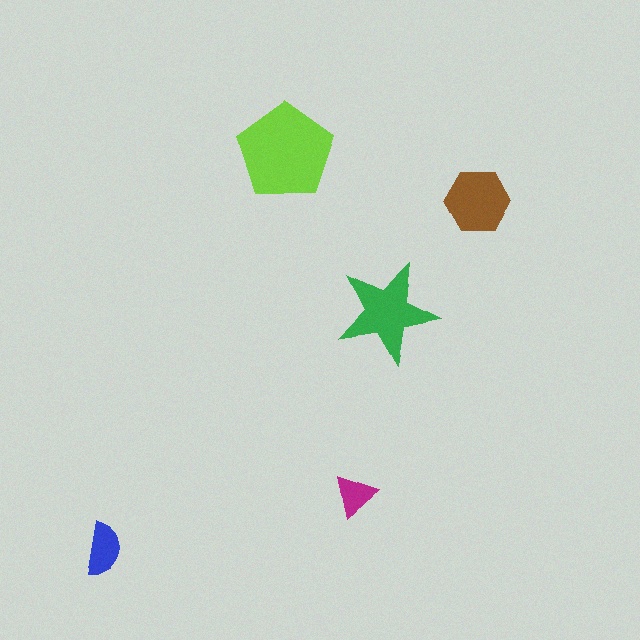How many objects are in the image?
There are 5 objects in the image.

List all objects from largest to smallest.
The lime pentagon, the green star, the brown hexagon, the blue semicircle, the magenta triangle.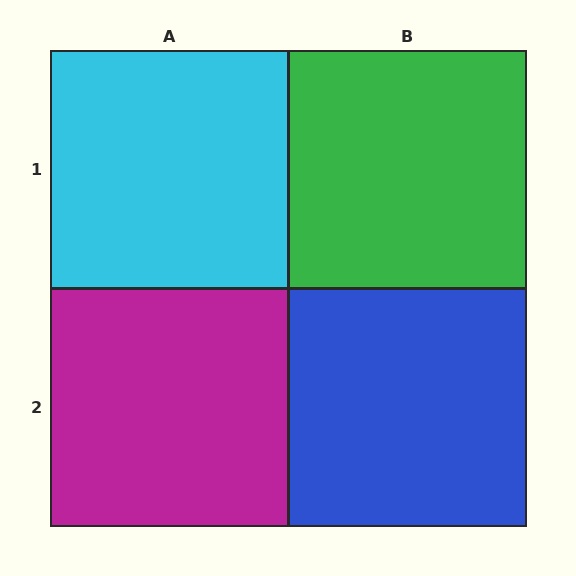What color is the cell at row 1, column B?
Green.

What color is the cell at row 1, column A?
Cyan.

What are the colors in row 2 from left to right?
Magenta, blue.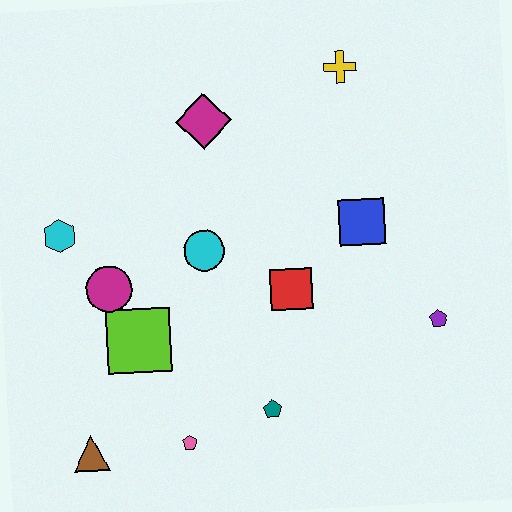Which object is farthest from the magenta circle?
The purple pentagon is farthest from the magenta circle.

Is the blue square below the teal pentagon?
No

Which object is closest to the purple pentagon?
The blue square is closest to the purple pentagon.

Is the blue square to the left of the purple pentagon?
Yes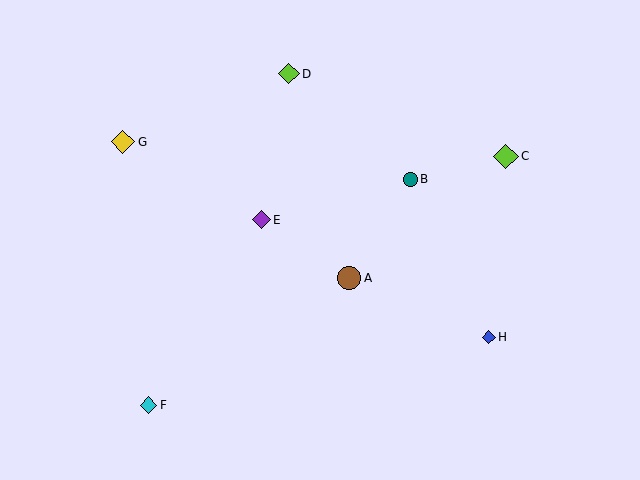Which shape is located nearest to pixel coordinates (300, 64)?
The lime diamond (labeled D) at (289, 74) is nearest to that location.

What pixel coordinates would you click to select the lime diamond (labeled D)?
Click at (289, 74) to select the lime diamond D.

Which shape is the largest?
The lime diamond (labeled C) is the largest.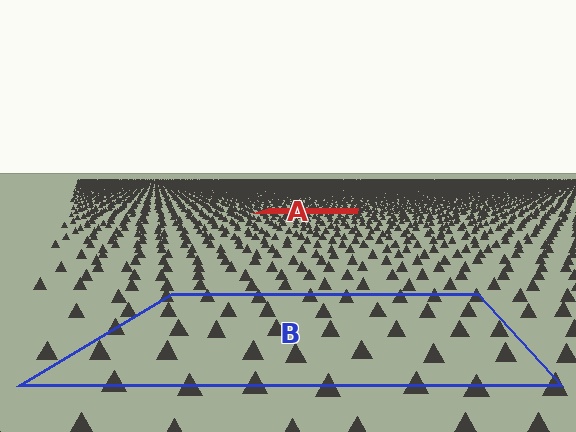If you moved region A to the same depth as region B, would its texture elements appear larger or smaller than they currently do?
They would appear larger. At a closer depth, the same texture elements are projected at a bigger on-screen size.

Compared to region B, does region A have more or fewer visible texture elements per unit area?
Region A has more texture elements per unit area — they are packed more densely because it is farther away.